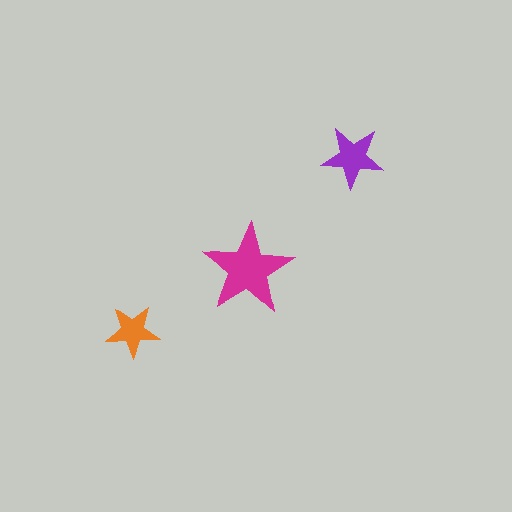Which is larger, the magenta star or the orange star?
The magenta one.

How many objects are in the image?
There are 3 objects in the image.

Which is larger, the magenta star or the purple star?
The magenta one.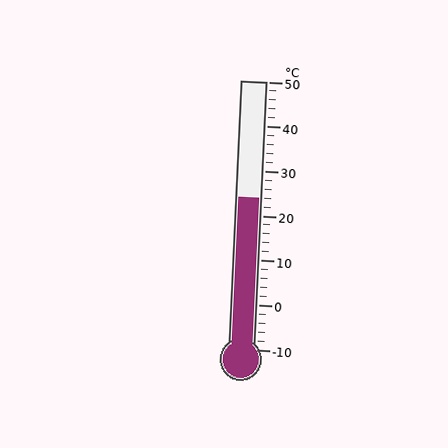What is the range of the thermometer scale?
The thermometer scale ranges from -10°C to 50°C.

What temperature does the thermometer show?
The thermometer shows approximately 24°C.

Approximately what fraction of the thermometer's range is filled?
The thermometer is filled to approximately 55% of its range.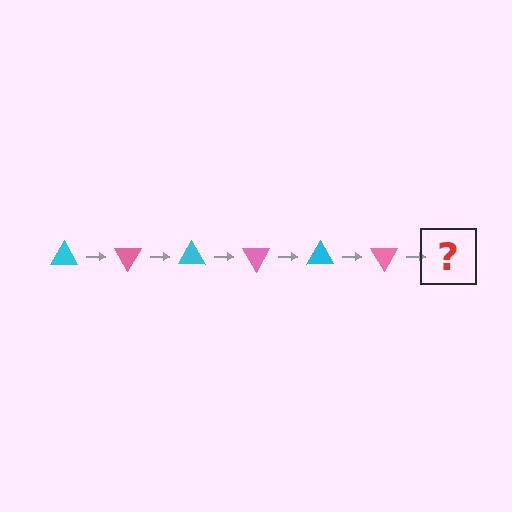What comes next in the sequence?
The next element should be a cyan triangle, rotated 360 degrees from the start.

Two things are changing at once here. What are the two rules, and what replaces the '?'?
The two rules are that it rotates 60 degrees each step and the color cycles through cyan and pink. The '?' should be a cyan triangle, rotated 360 degrees from the start.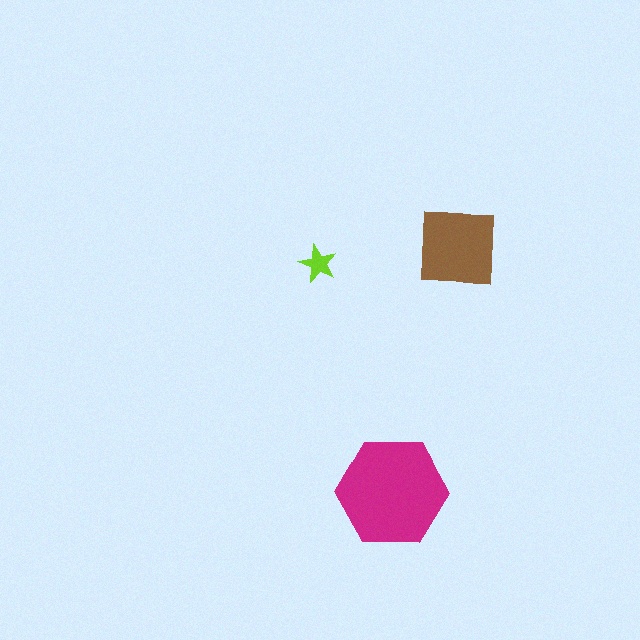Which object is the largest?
The magenta hexagon.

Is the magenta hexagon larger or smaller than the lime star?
Larger.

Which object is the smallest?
The lime star.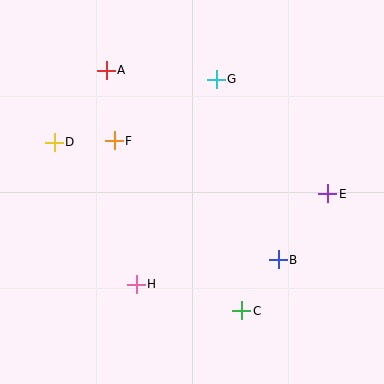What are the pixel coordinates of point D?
Point D is at (54, 142).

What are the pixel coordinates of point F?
Point F is at (114, 141).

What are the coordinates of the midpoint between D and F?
The midpoint between D and F is at (84, 142).